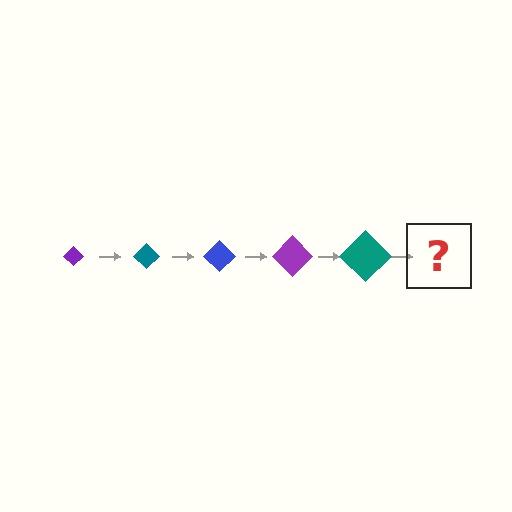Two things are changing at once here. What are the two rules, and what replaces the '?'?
The two rules are that the diamond grows larger each step and the color cycles through purple, teal, and blue. The '?' should be a blue diamond, larger than the previous one.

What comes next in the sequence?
The next element should be a blue diamond, larger than the previous one.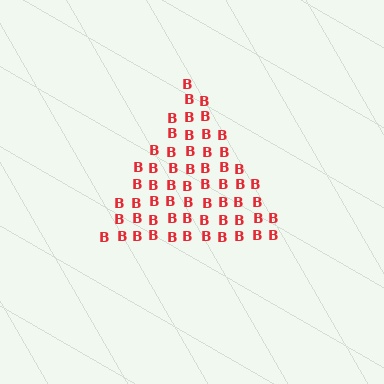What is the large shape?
The large shape is a triangle.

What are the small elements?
The small elements are letter B's.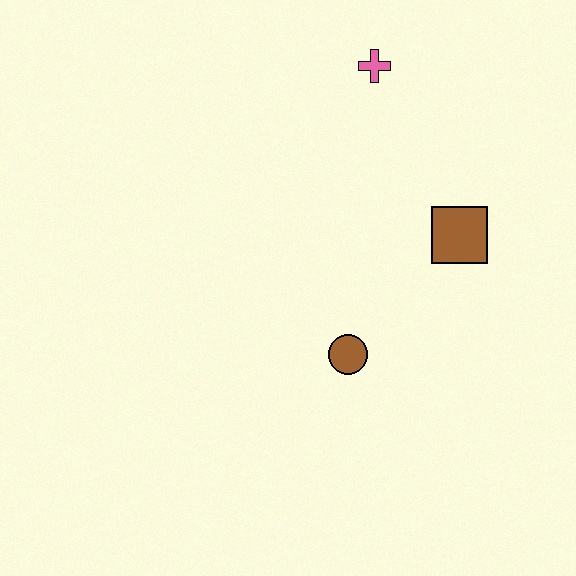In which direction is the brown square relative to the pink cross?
The brown square is below the pink cross.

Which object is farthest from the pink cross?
The brown circle is farthest from the pink cross.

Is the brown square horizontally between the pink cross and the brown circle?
No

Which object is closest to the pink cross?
The brown square is closest to the pink cross.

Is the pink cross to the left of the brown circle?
No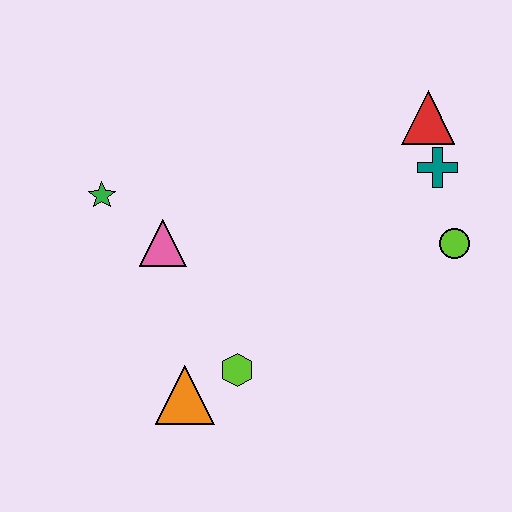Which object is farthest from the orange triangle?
The red triangle is farthest from the orange triangle.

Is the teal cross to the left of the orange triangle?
No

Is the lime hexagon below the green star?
Yes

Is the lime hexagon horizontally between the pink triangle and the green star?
No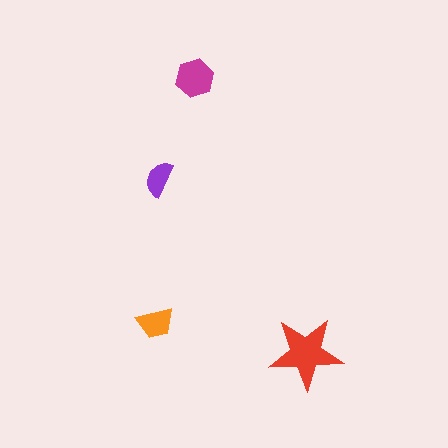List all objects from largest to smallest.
The red star, the magenta hexagon, the orange trapezoid, the purple semicircle.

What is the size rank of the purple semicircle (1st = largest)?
4th.